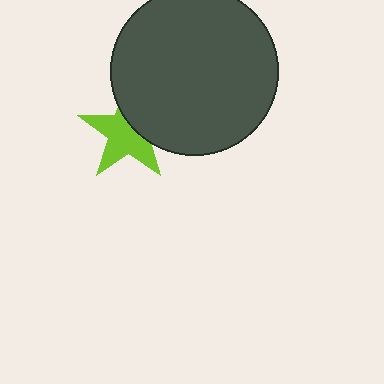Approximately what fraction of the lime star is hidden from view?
Roughly 37% of the lime star is hidden behind the dark gray circle.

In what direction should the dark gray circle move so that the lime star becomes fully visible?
The dark gray circle should move toward the upper-right. That is the shortest direction to clear the overlap and leave the lime star fully visible.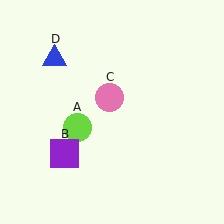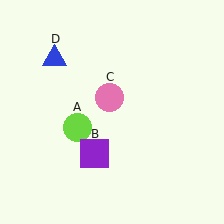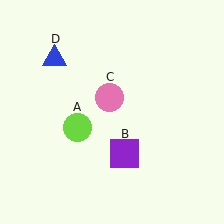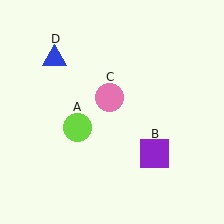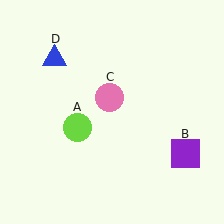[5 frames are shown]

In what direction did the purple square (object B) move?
The purple square (object B) moved right.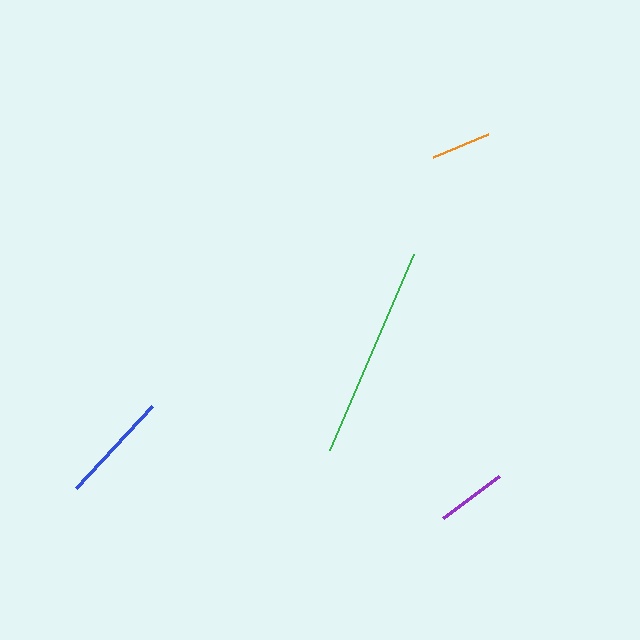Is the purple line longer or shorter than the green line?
The green line is longer than the purple line.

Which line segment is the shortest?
The orange line is the shortest at approximately 60 pixels.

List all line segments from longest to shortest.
From longest to shortest: green, blue, purple, orange.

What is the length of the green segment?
The green segment is approximately 213 pixels long.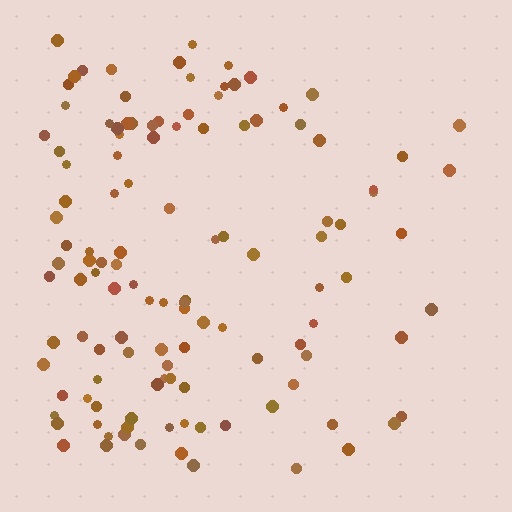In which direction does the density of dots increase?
From right to left, with the left side densest.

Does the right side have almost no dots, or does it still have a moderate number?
Still a moderate number, just noticeably fewer than the left.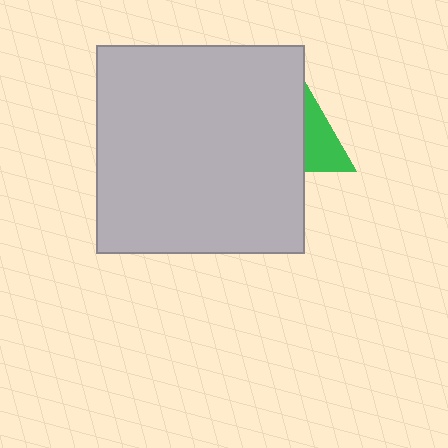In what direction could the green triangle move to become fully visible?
The green triangle could move right. That would shift it out from behind the light gray square entirely.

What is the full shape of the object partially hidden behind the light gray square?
The partially hidden object is a green triangle.